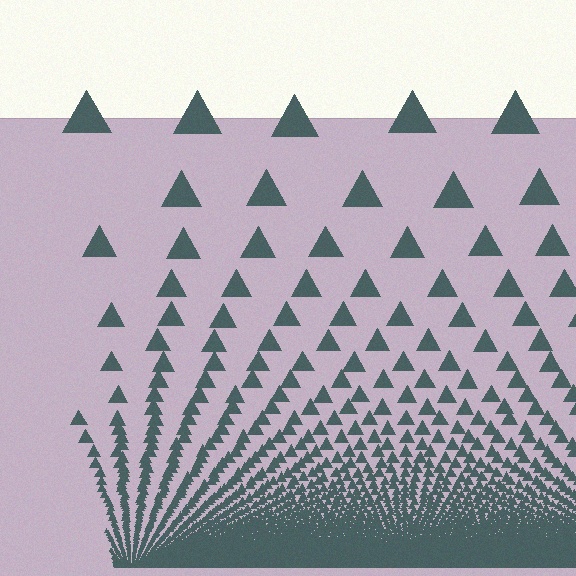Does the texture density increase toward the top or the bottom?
Density increases toward the bottom.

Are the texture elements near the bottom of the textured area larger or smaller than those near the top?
Smaller. The gradient is inverted — elements near the bottom are smaller and denser.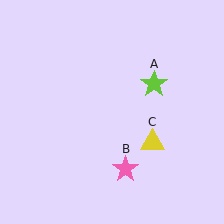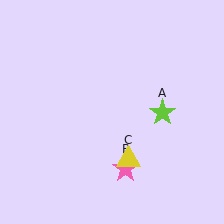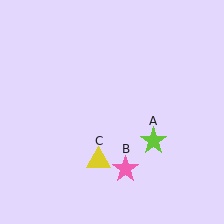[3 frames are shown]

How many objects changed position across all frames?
2 objects changed position: lime star (object A), yellow triangle (object C).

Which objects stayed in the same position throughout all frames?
Pink star (object B) remained stationary.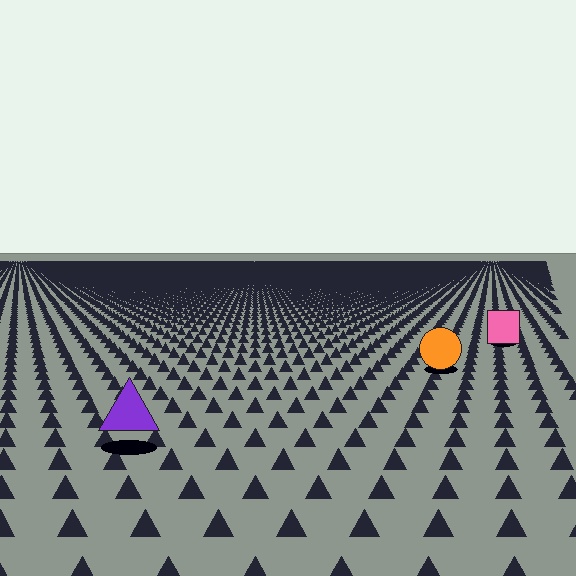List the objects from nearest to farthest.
From nearest to farthest: the purple triangle, the orange circle, the pink square.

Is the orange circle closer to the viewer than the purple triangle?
No. The purple triangle is closer — you can tell from the texture gradient: the ground texture is coarser near it.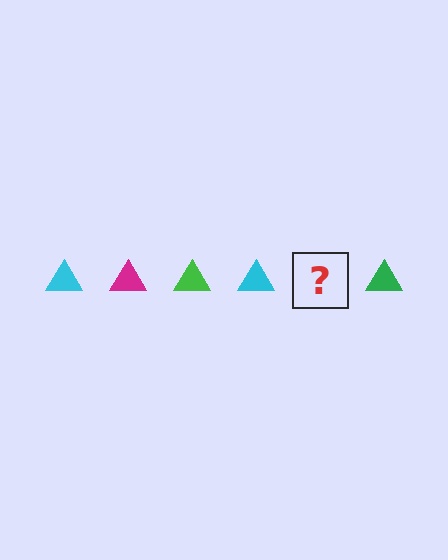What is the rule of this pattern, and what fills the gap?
The rule is that the pattern cycles through cyan, magenta, green triangles. The gap should be filled with a magenta triangle.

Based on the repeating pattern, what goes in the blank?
The blank should be a magenta triangle.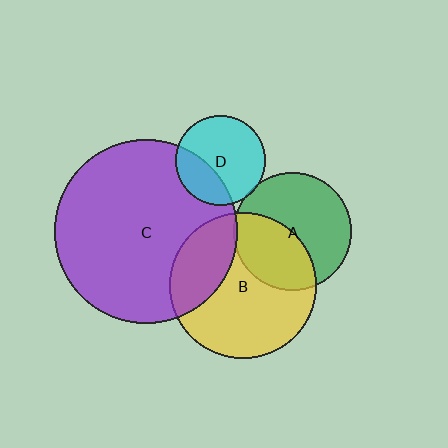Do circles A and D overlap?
Yes.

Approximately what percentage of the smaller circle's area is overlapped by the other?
Approximately 5%.